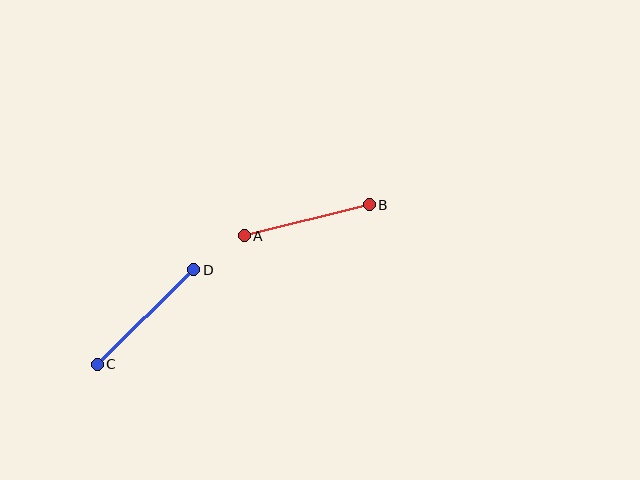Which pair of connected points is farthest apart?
Points C and D are farthest apart.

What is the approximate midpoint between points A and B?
The midpoint is at approximately (307, 220) pixels.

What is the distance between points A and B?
The distance is approximately 129 pixels.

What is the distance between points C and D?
The distance is approximately 135 pixels.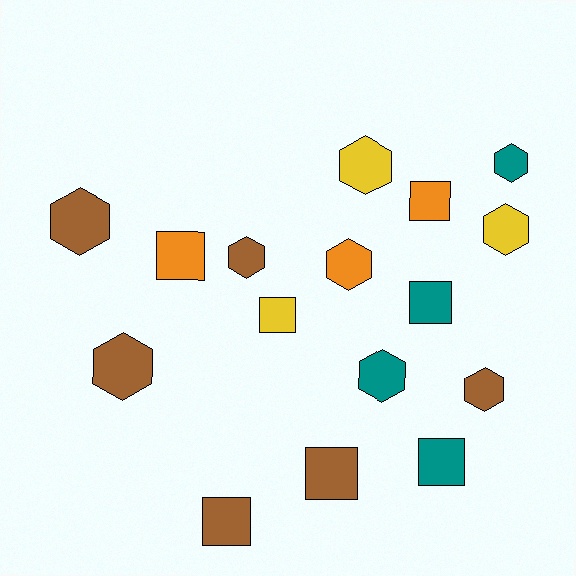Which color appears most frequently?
Brown, with 6 objects.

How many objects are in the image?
There are 16 objects.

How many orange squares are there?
There are 2 orange squares.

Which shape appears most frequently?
Hexagon, with 9 objects.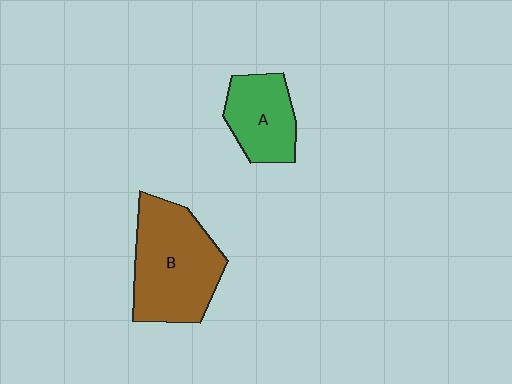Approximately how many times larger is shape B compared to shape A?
Approximately 1.7 times.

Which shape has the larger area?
Shape B (brown).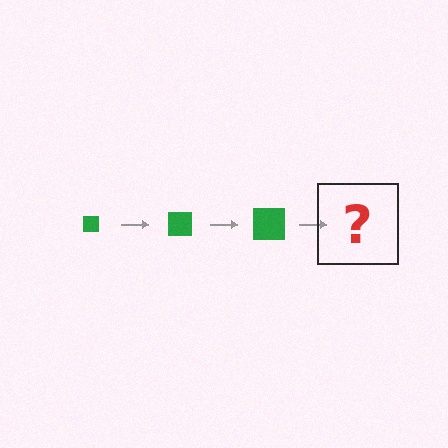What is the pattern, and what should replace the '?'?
The pattern is that the square gets progressively larger each step. The '?' should be a green square, larger than the previous one.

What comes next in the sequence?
The next element should be a green square, larger than the previous one.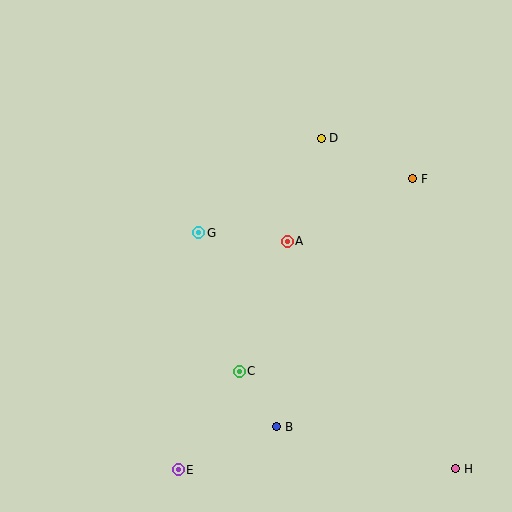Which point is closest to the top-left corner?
Point G is closest to the top-left corner.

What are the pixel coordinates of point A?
Point A is at (287, 241).